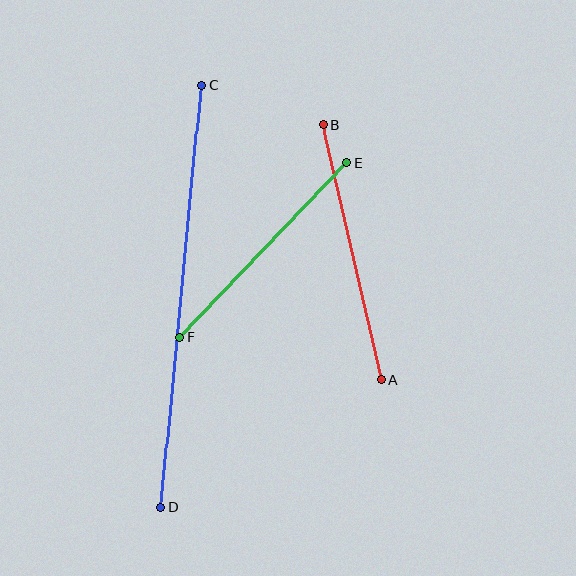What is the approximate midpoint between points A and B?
The midpoint is at approximately (352, 252) pixels.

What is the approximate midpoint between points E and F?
The midpoint is at approximately (263, 250) pixels.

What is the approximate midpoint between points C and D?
The midpoint is at approximately (181, 296) pixels.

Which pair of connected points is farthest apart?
Points C and D are farthest apart.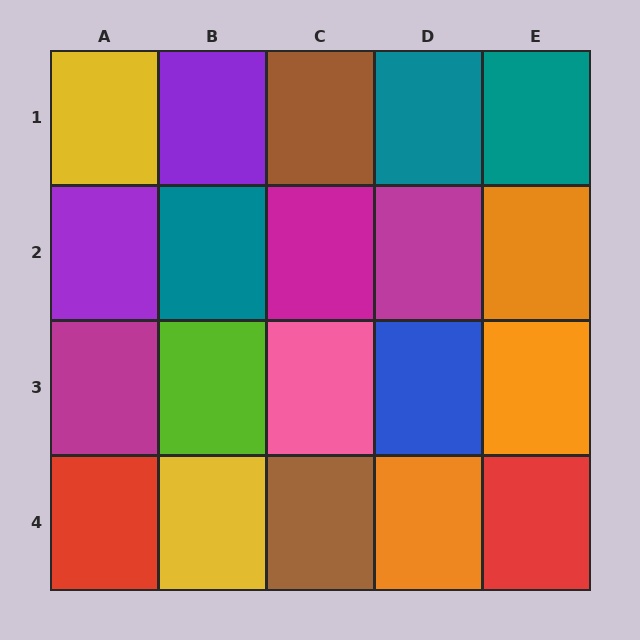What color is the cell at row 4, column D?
Orange.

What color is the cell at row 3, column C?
Pink.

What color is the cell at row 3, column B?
Lime.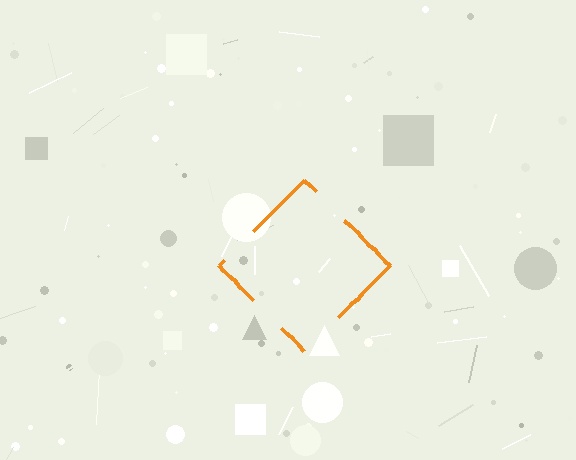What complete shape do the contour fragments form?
The contour fragments form a diamond.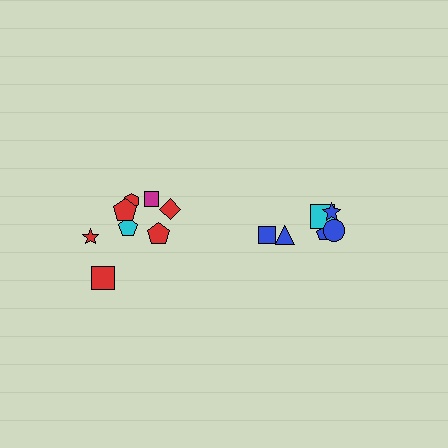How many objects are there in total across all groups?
There are 14 objects.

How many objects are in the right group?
There are 6 objects.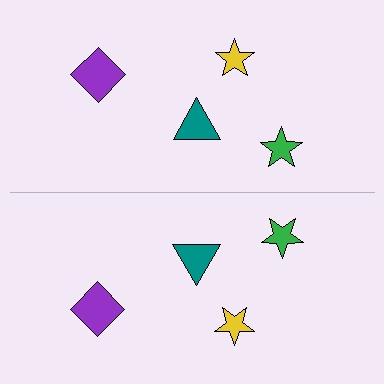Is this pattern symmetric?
Yes, this pattern has bilateral (reflection) symmetry.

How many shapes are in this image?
There are 8 shapes in this image.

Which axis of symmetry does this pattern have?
The pattern has a horizontal axis of symmetry running through the center of the image.